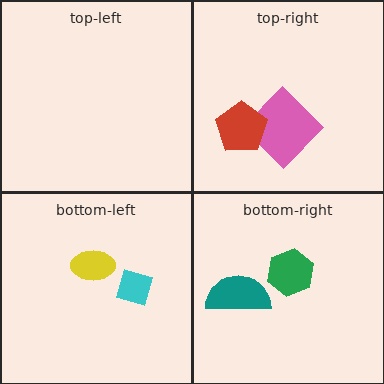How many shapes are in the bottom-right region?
2.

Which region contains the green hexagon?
The bottom-right region.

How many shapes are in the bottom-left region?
2.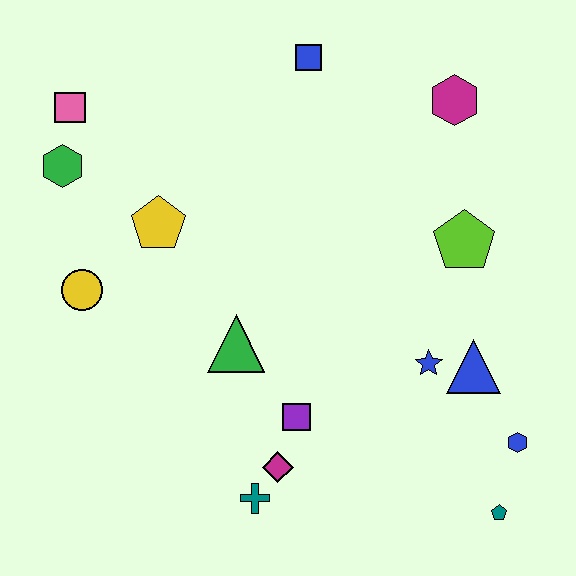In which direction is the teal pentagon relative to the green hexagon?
The teal pentagon is to the right of the green hexagon.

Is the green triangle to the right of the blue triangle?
No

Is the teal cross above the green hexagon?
No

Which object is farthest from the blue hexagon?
The pink square is farthest from the blue hexagon.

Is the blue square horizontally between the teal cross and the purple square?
No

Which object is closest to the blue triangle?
The blue star is closest to the blue triangle.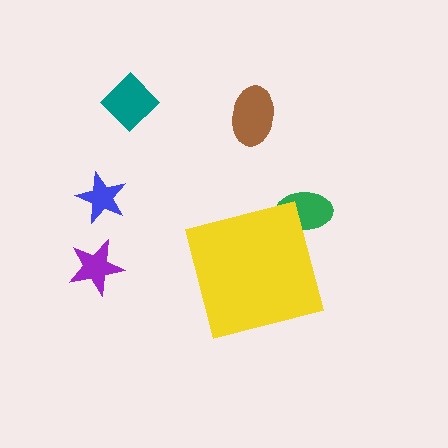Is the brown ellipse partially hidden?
No, the brown ellipse is fully visible.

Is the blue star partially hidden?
No, the blue star is fully visible.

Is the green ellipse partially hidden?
Yes, the green ellipse is partially hidden behind the yellow square.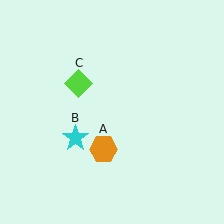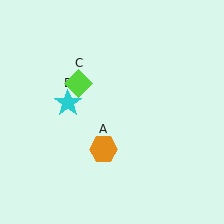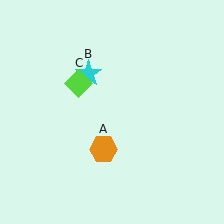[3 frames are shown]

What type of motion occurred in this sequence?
The cyan star (object B) rotated clockwise around the center of the scene.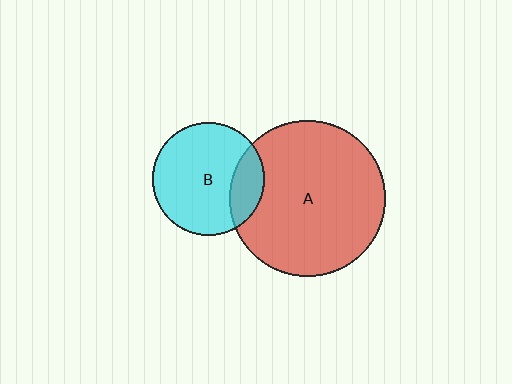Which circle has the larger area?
Circle A (red).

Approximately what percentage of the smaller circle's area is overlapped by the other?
Approximately 20%.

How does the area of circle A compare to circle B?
Approximately 2.0 times.